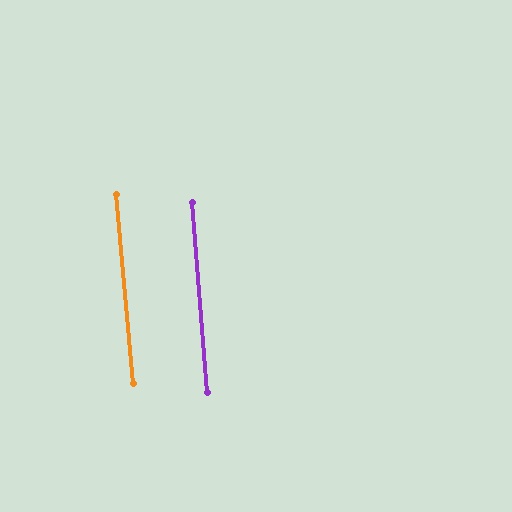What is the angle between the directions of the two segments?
Approximately 1 degree.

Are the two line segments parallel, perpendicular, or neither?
Parallel — their directions differ by only 0.7°.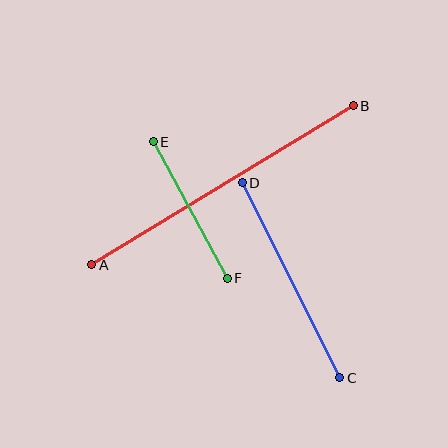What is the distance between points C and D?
The distance is approximately 218 pixels.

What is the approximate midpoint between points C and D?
The midpoint is at approximately (291, 280) pixels.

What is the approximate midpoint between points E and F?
The midpoint is at approximately (190, 210) pixels.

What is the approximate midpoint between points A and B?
The midpoint is at approximately (223, 185) pixels.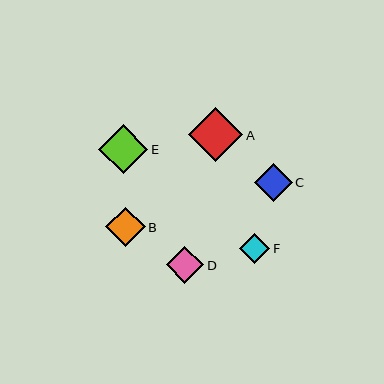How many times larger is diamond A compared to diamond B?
Diamond A is approximately 1.4 times the size of diamond B.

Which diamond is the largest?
Diamond A is the largest with a size of approximately 54 pixels.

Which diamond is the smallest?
Diamond F is the smallest with a size of approximately 30 pixels.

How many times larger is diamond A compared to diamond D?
Diamond A is approximately 1.4 times the size of diamond D.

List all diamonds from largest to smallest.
From largest to smallest: A, E, B, D, C, F.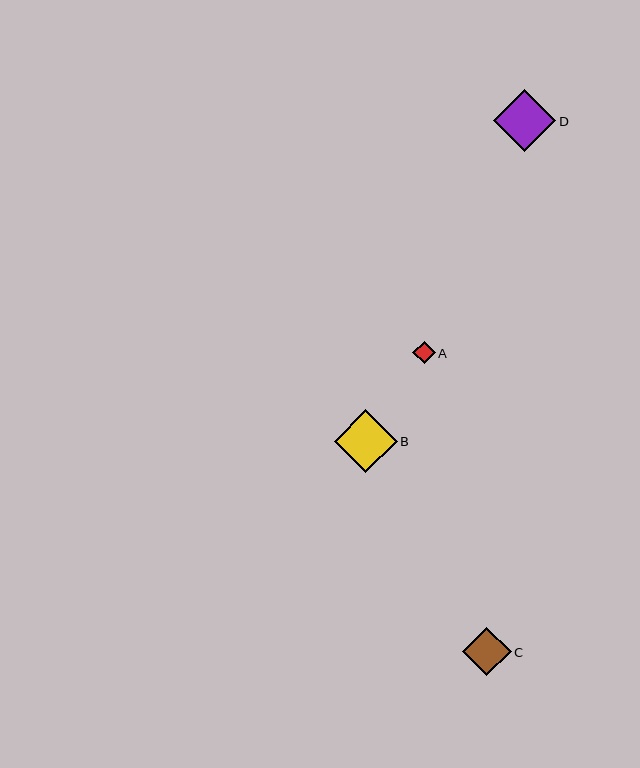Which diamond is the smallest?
Diamond A is the smallest with a size of approximately 23 pixels.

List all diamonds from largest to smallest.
From largest to smallest: B, D, C, A.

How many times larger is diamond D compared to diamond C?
Diamond D is approximately 1.3 times the size of diamond C.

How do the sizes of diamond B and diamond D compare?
Diamond B and diamond D are approximately the same size.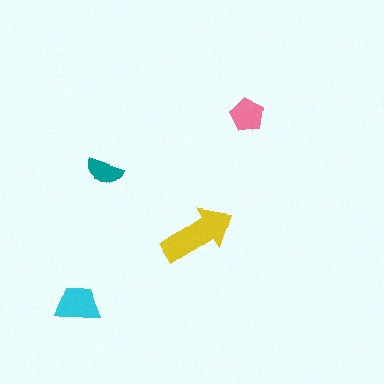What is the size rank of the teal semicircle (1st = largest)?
4th.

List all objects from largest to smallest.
The yellow arrow, the cyan trapezoid, the pink pentagon, the teal semicircle.